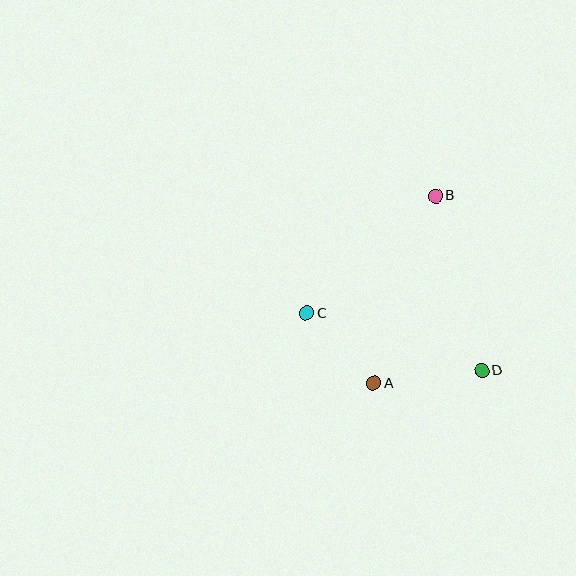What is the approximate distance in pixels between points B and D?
The distance between B and D is approximately 181 pixels.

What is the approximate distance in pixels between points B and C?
The distance between B and C is approximately 175 pixels.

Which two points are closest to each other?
Points A and C are closest to each other.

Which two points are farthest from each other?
Points A and B are farthest from each other.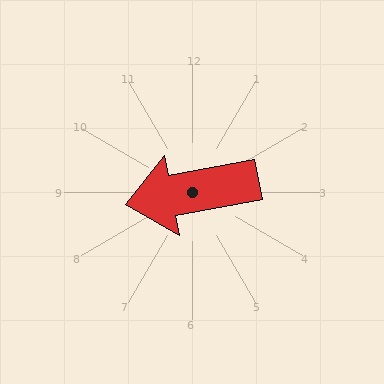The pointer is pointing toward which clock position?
Roughly 9 o'clock.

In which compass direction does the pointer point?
West.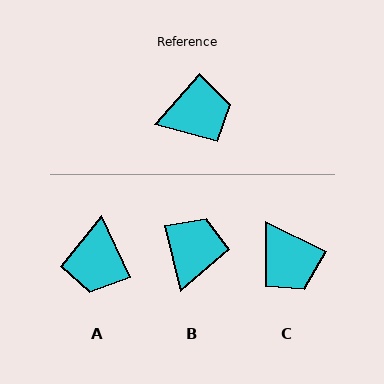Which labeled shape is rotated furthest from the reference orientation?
A, about 114 degrees away.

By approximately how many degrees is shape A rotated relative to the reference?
Approximately 114 degrees clockwise.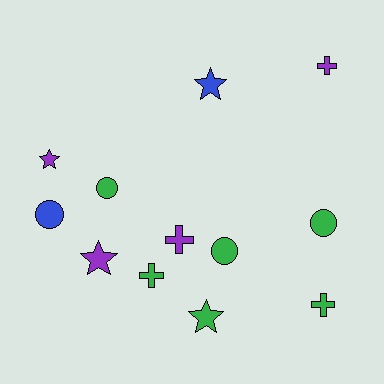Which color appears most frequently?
Green, with 6 objects.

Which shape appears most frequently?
Star, with 4 objects.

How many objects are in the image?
There are 12 objects.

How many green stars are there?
There is 1 green star.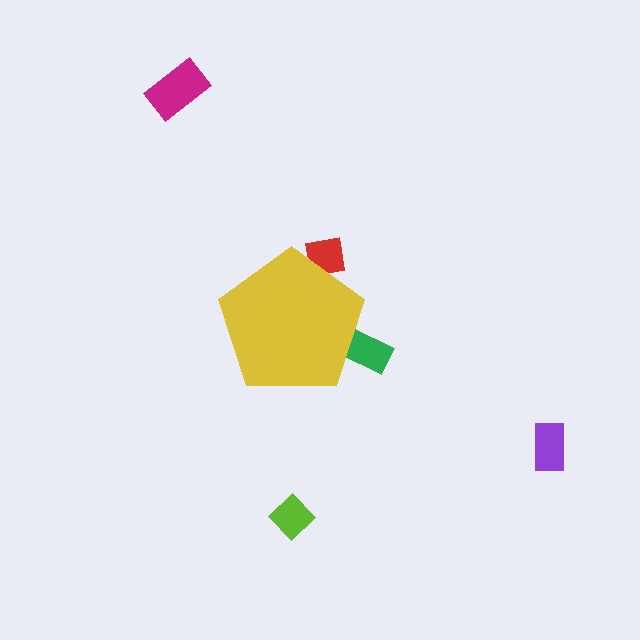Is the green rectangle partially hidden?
Yes, the green rectangle is partially hidden behind the yellow pentagon.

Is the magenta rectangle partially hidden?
No, the magenta rectangle is fully visible.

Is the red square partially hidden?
Yes, the red square is partially hidden behind the yellow pentagon.